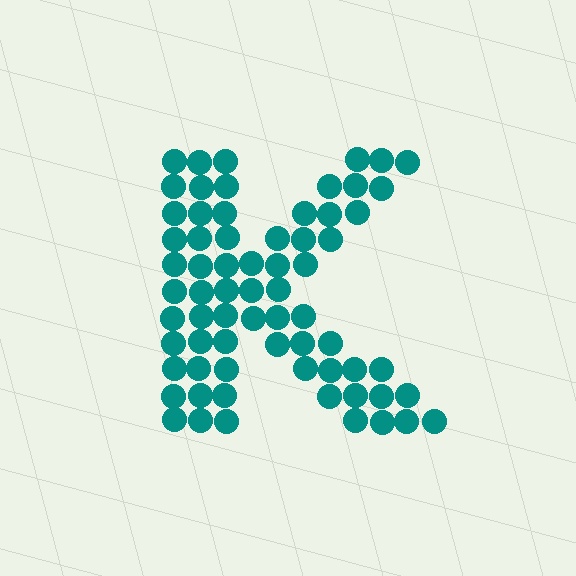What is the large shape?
The large shape is the letter K.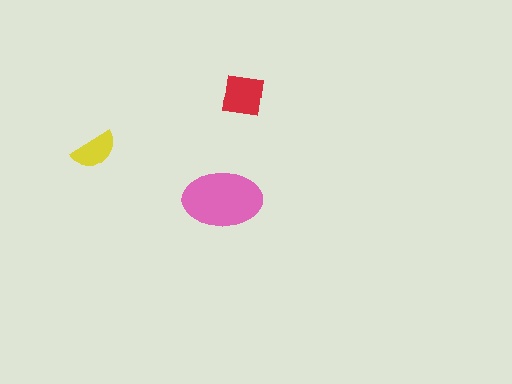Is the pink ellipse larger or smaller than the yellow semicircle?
Larger.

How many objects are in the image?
There are 3 objects in the image.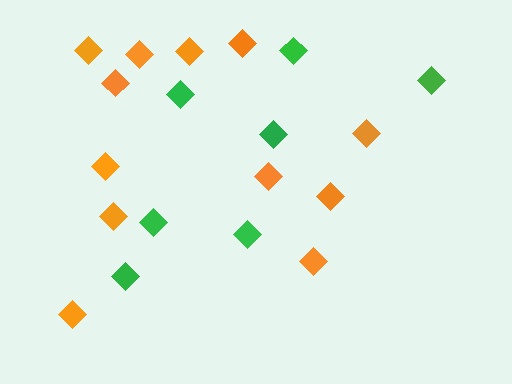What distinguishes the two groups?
There are 2 groups: one group of orange diamonds (12) and one group of green diamonds (7).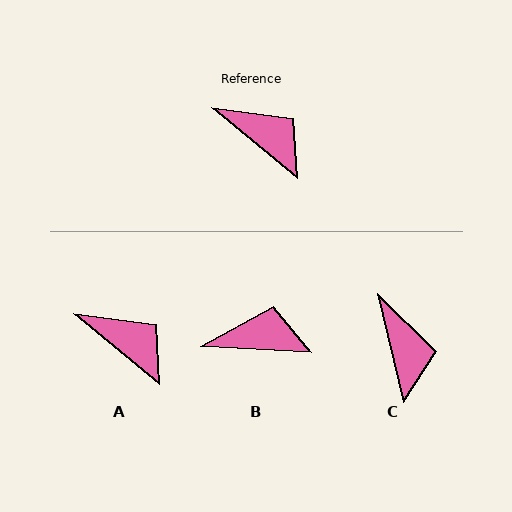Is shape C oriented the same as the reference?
No, it is off by about 37 degrees.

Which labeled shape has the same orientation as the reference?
A.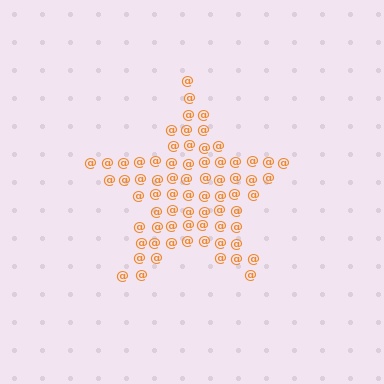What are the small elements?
The small elements are at signs.